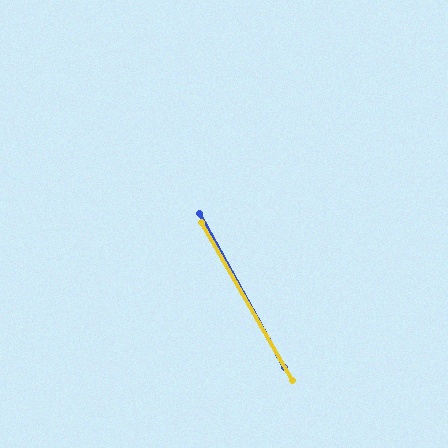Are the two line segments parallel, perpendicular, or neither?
Parallel — their directions differ by only 1.4°.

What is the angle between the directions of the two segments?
Approximately 1 degree.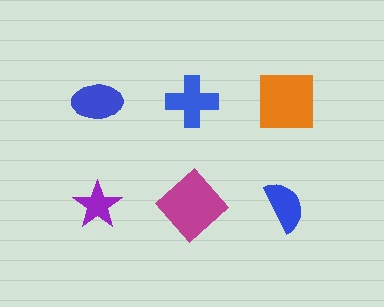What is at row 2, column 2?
A magenta diamond.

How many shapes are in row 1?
3 shapes.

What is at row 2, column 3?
A blue semicircle.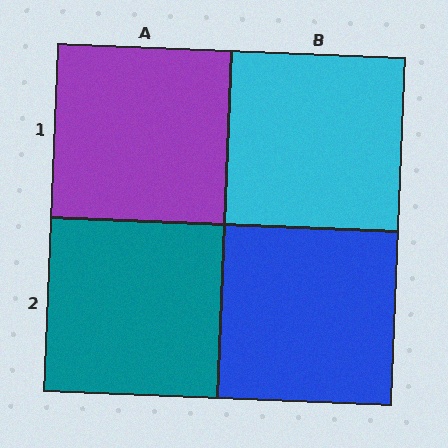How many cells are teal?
1 cell is teal.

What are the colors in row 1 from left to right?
Purple, cyan.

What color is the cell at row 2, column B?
Blue.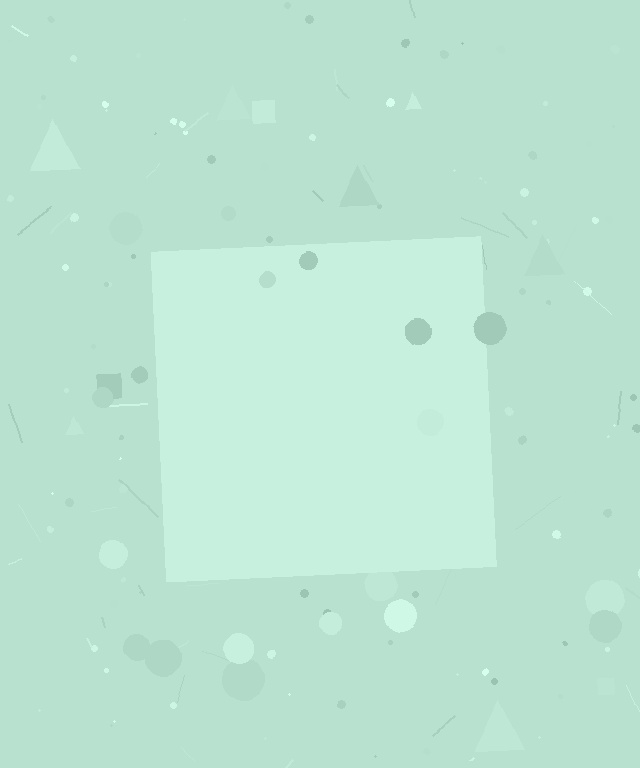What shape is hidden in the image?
A square is hidden in the image.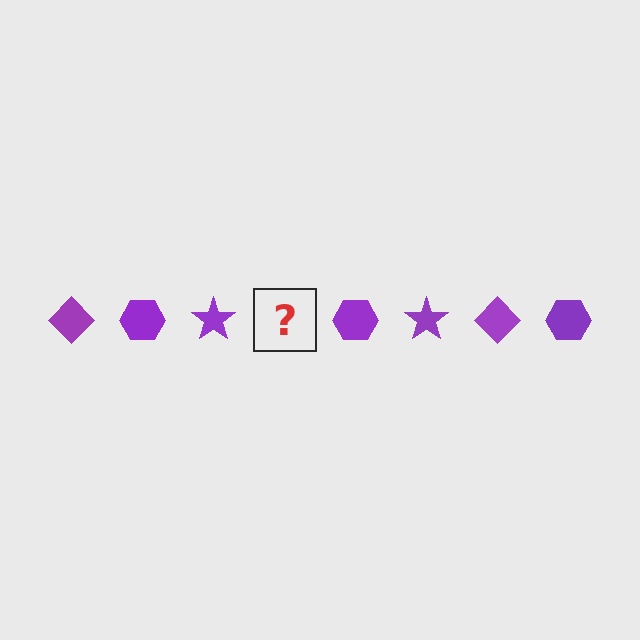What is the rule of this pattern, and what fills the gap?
The rule is that the pattern cycles through diamond, hexagon, star shapes in purple. The gap should be filled with a purple diamond.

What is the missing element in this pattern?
The missing element is a purple diamond.